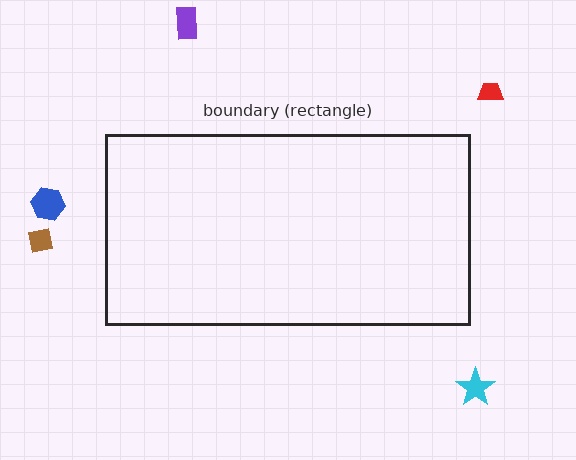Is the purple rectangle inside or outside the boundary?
Outside.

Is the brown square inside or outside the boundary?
Outside.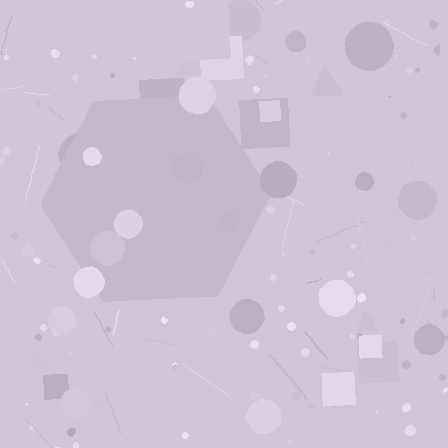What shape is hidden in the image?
A hexagon is hidden in the image.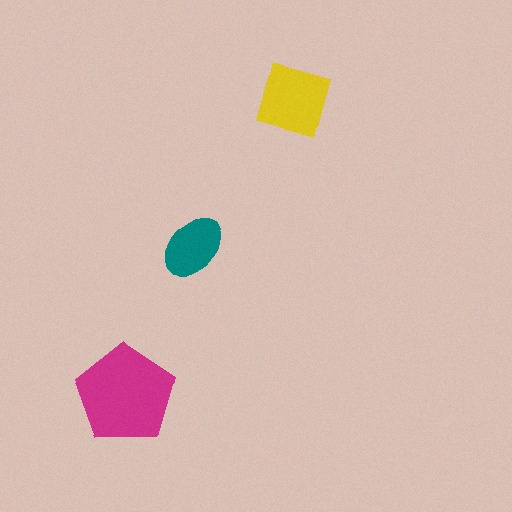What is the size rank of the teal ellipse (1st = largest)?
3rd.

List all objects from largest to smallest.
The magenta pentagon, the yellow square, the teal ellipse.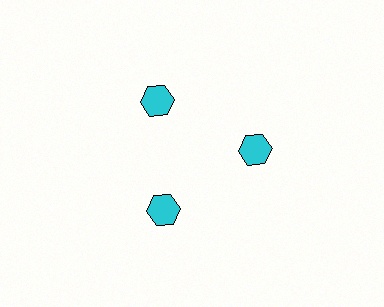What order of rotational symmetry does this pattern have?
This pattern has 3-fold rotational symmetry.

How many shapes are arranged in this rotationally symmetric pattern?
There are 3 shapes, arranged in 3 groups of 1.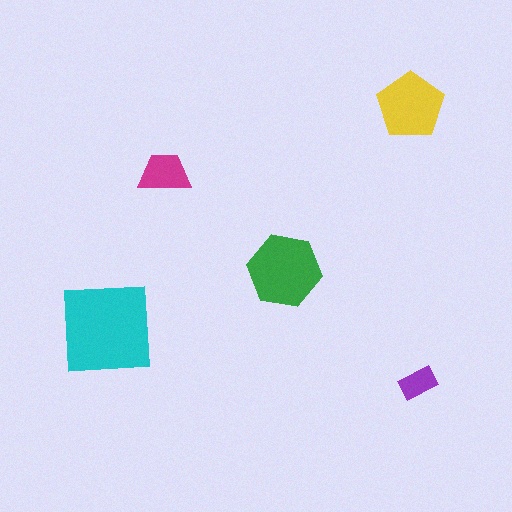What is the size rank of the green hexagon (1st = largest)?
2nd.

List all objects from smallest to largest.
The purple rectangle, the magenta trapezoid, the yellow pentagon, the green hexagon, the cyan square.